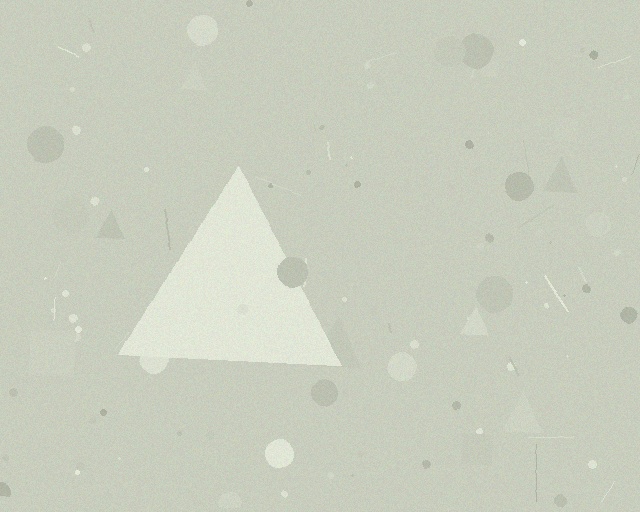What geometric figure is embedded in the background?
A triangle is embedded in the background.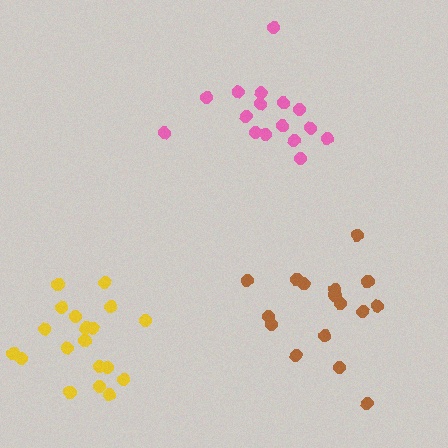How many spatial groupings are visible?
There are 3 spatial groupings.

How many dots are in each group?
Group 1: 16 dots, Group 2: 19 dots, Group 3: 16 dots (51 total).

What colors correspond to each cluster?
The clusters are colored: brown, yellow, pink.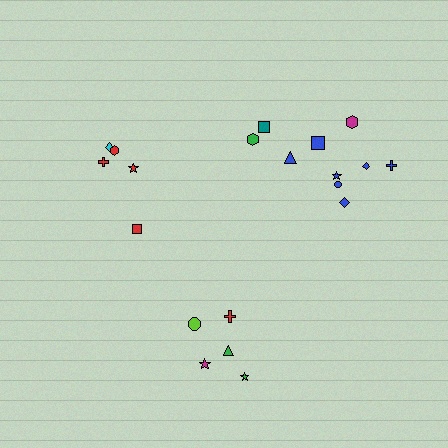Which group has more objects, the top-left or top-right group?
The top-right group.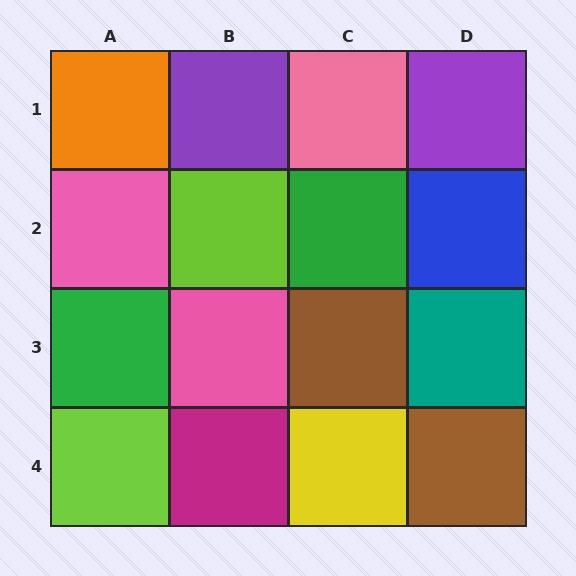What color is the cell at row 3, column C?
Brown.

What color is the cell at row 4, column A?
Lime.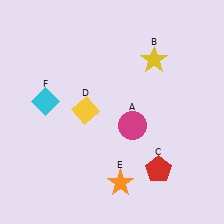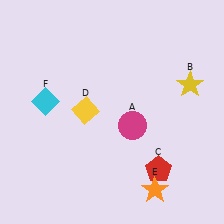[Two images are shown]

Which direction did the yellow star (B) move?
The yellow star (B) moved right.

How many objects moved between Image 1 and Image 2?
2 objects moved between the two images.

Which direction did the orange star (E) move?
The orange star (E) moved right.